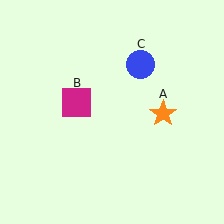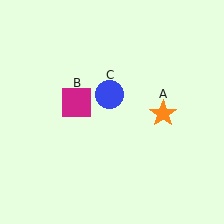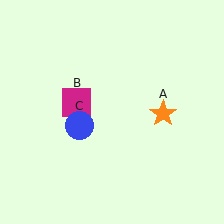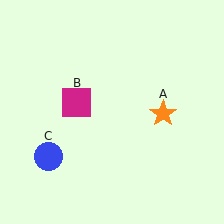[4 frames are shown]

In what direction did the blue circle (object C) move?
The blue circle (object C) moved down and to the left.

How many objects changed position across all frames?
1 object changed position: blue circle (object C).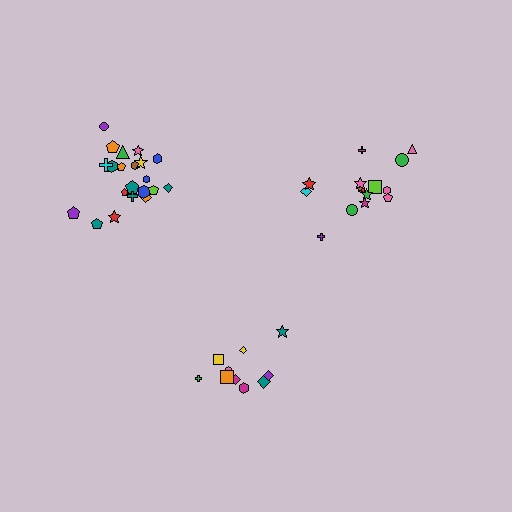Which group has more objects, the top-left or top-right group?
The top-left group.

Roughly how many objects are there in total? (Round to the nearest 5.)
Roughly 45 objects in total.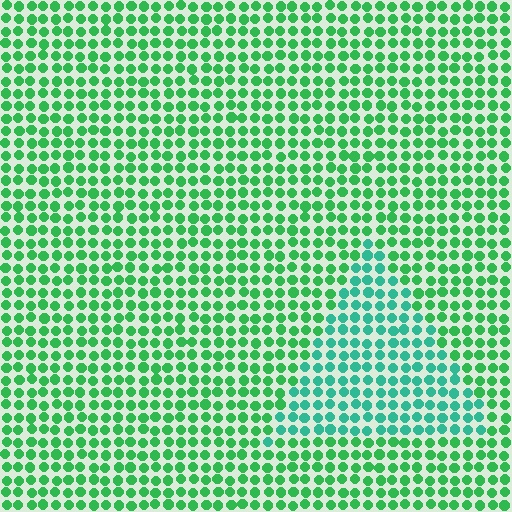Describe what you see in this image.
The image is filled with small green elements in a uniform arrangement. A triangle-shaped region is visible where the elements are tinted to a slightly different hue, forming a subtle color boundary.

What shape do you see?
I see a triangle.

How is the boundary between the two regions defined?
The boundary is defined purely by a slight shift in hue (about 31 degrees). Spacing, size, and orientation are identical on both sides.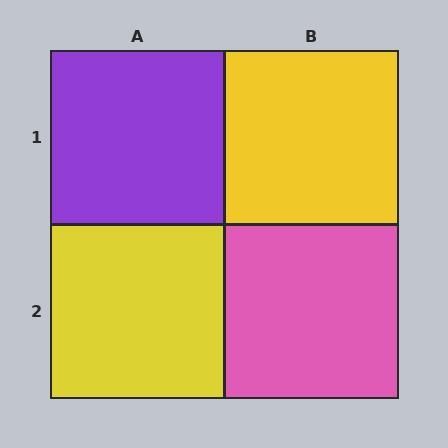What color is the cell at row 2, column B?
Pink.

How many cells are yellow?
2 cells are yellow.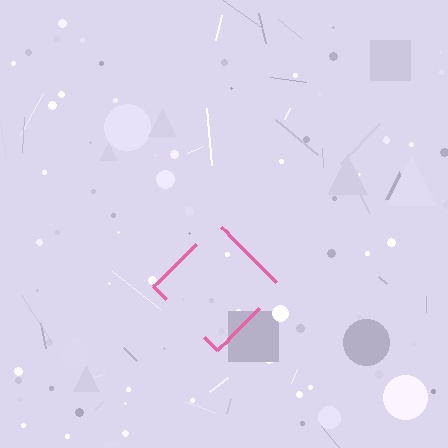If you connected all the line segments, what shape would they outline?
They would outline a diamond.